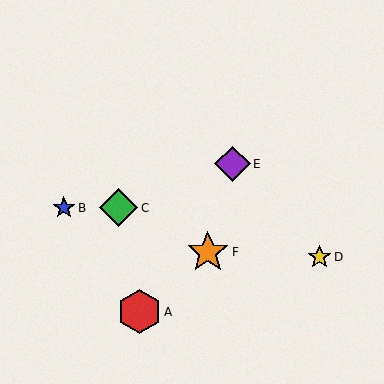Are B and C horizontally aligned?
Yes, both are at y≈208.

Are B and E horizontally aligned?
No, B is at y≈208 and E is at y≈164.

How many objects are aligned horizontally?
2 objects (B, C) are aligned horizontally.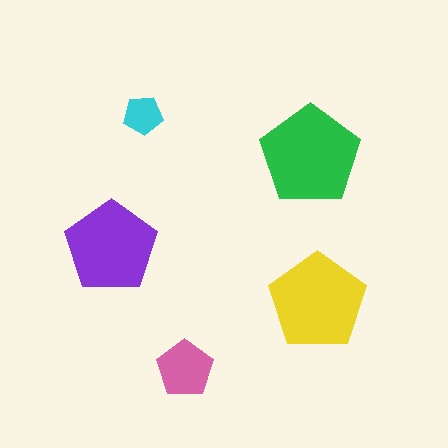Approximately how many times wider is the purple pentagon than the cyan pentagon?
About 2.5 times wider.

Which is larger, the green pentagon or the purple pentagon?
The green one.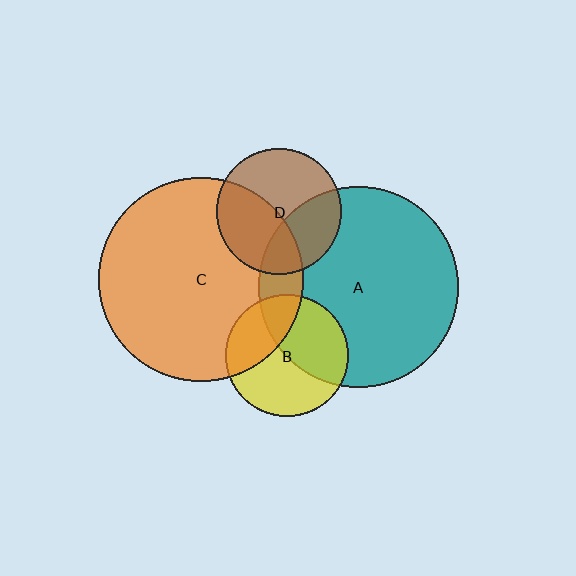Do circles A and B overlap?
Yes.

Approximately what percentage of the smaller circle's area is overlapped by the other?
Approximately 45%.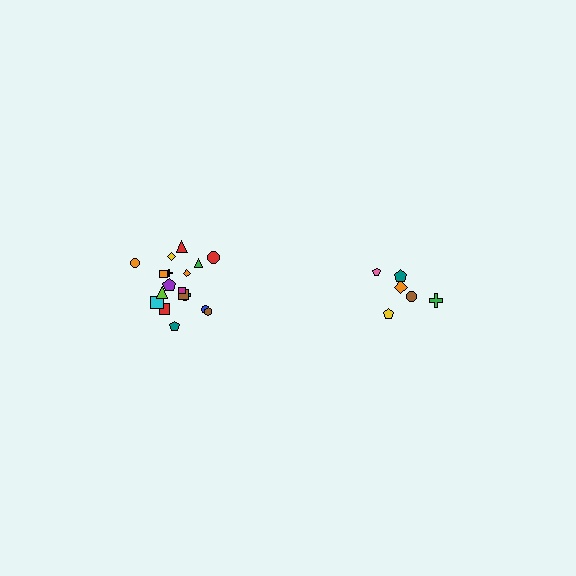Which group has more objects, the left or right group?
The left group.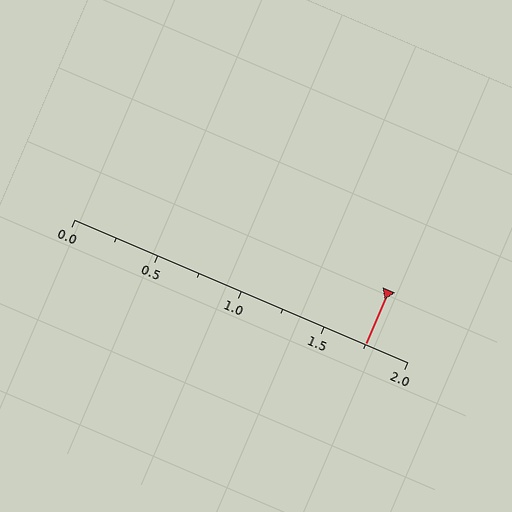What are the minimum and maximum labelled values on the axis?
The axis runs from 0.0 to 2.0.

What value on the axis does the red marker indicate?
The marker indicates approximately 1.75.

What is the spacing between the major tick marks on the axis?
The major ticks are spaced 0.5 apart.